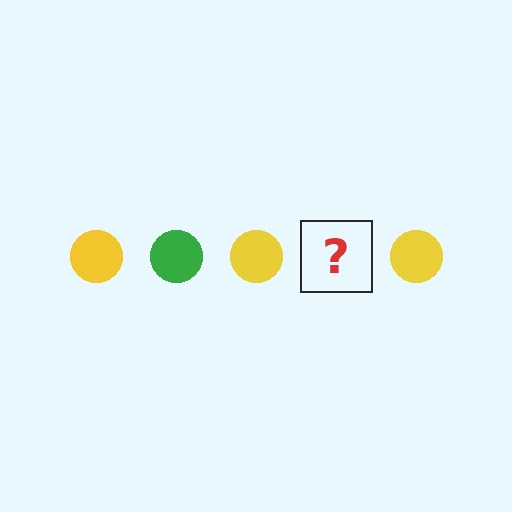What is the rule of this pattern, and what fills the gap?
The rule is that the pattern cycles through yellow, green circles. The gap should be filled with a green circle.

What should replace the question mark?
The question mark should be replaced with a green circle.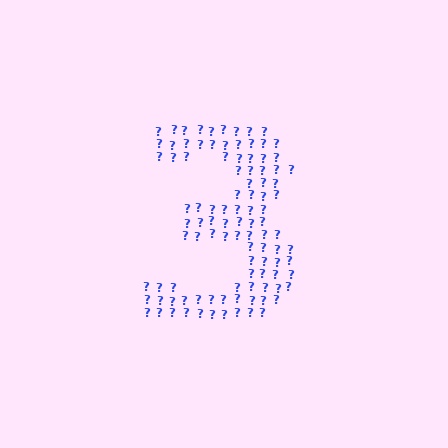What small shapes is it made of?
It is made of small question marks.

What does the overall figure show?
The overall figure shows the digit 3.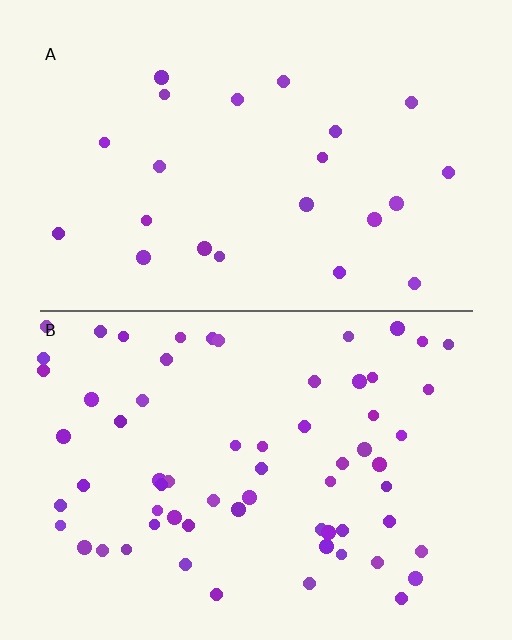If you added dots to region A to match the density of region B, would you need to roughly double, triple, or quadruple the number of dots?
Approximately triple.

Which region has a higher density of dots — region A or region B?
B (the bottom).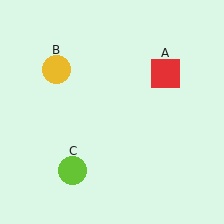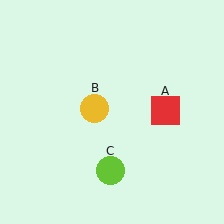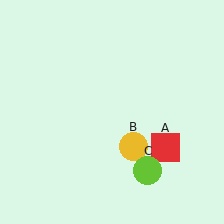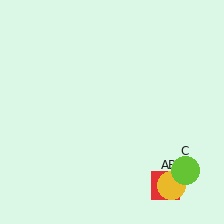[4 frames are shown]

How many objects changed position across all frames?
3 objects changed position: red square (object A), yellow circle (object B), lime circle (object C).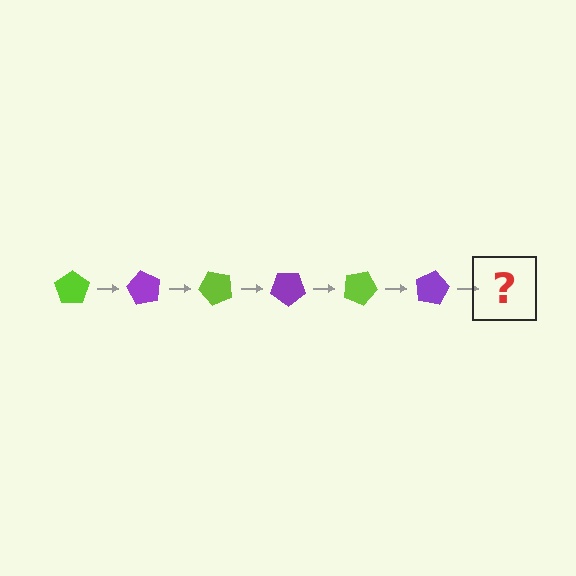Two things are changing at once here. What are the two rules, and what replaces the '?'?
The two rules are that it rotates 60 degrees each step and the color cycles through lime and purple. The '?' should be a lime pentagon, rotated 360 degrees from the start.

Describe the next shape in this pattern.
It should be a lime pentagon, rotated 360 degrees from the start.